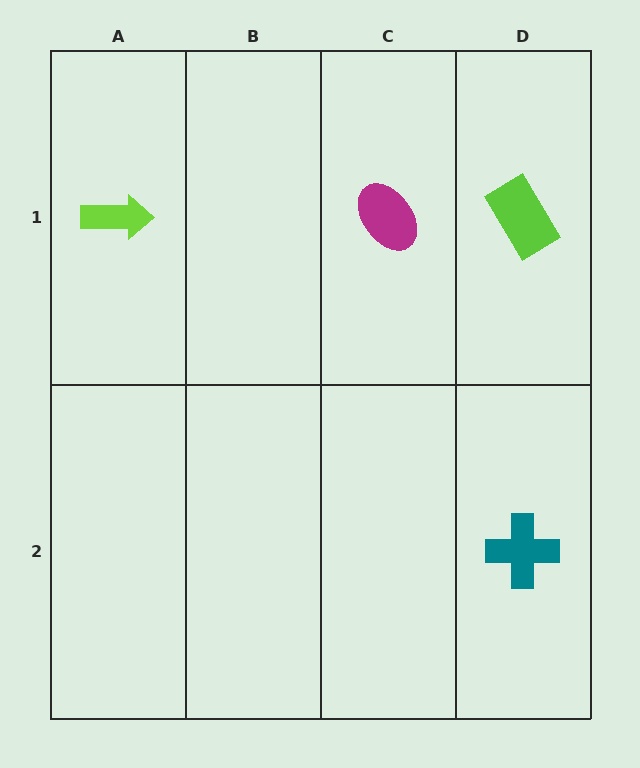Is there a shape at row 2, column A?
No, that cell is empty.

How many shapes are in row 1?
3 shapes.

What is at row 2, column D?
A teal cross.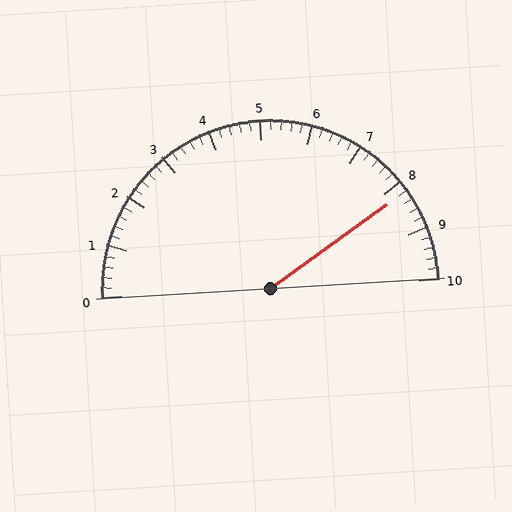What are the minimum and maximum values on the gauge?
The gauge ranges from 0 to 10.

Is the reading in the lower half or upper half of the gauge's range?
The reading is in the upper half of the range (0 to 10).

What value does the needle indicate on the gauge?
The needle indicates approximately 8.2.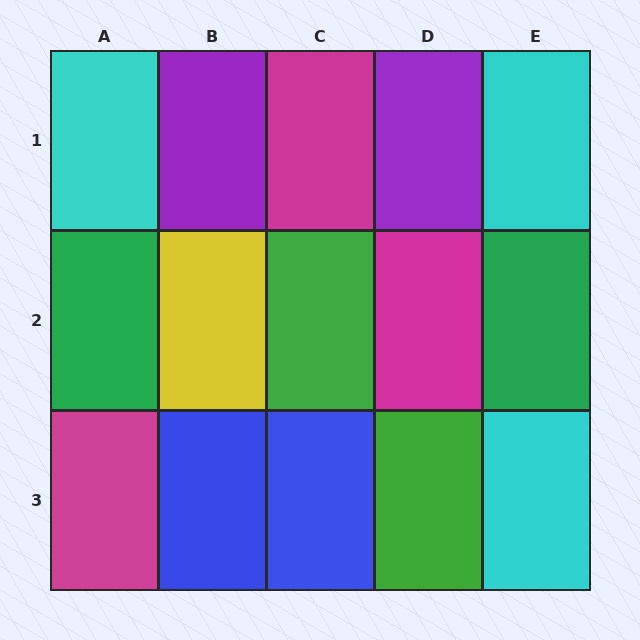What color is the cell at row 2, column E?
Green.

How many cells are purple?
2 cells are purple.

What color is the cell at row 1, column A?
Cyan.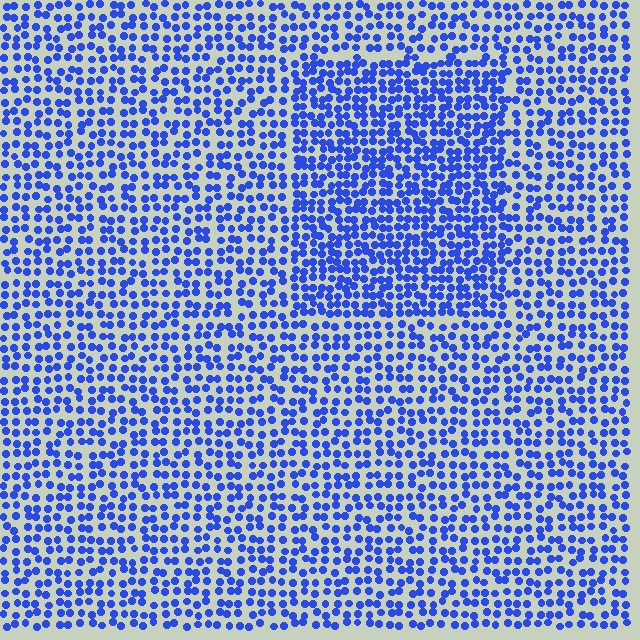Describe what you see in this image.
The image contains small blue elements arranged at two different densities. A rectangle-shaped region is visible where the elements are more densely packed than the surrounding area.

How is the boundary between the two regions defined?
The boundary is defined by a change in element density (approximately 1.5x ratio). All elements are the same color, size, and shape.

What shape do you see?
I see a rectangle.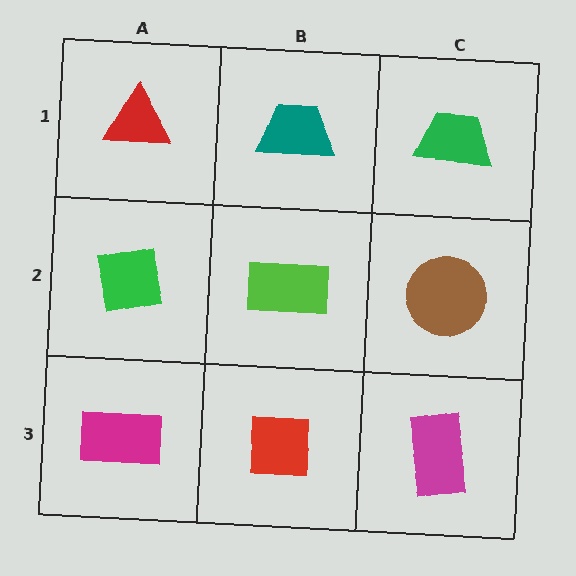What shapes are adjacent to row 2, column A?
A red triangle (row 1, column A), a magenta rectangle (row 3, column A), a lime rectangle (row 2, column B).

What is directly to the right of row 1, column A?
A teal trapezoid.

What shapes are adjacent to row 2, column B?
A teal trapezoid (row 1, column B), a red square (row 3, column B), a green square (row 2, column A), a brown circle (row 2, column C).